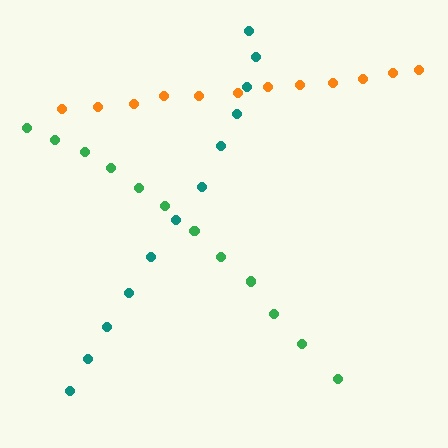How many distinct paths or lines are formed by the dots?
There are 3 distinct paths.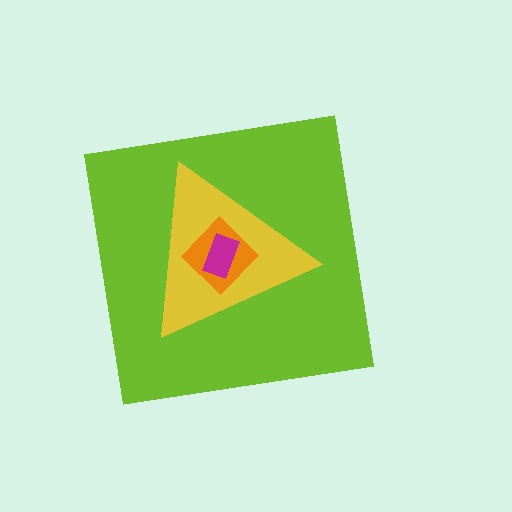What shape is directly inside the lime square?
The yellow triangle.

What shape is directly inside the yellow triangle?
The orange diamond.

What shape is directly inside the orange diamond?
The magenta rectangle.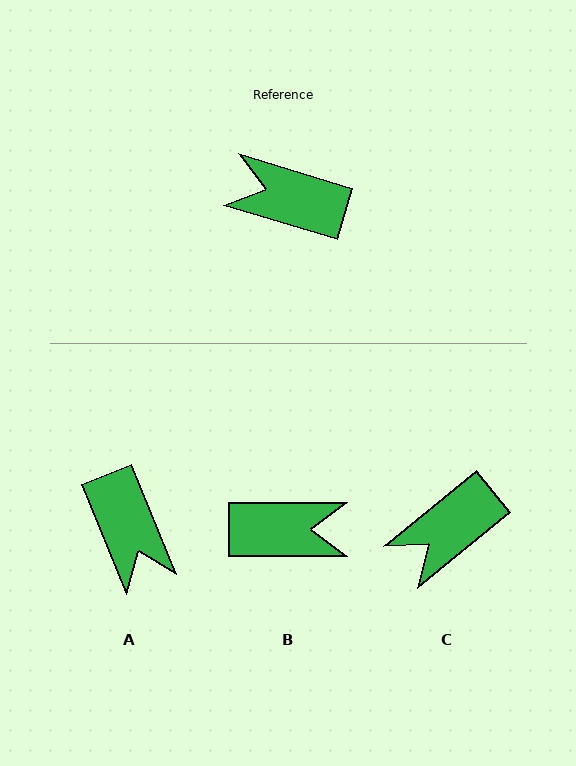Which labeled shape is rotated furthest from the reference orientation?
B, about 163 degrees away.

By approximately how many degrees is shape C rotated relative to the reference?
Approximately 56 degrees counter-clockwise.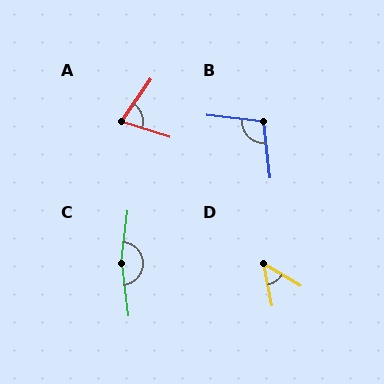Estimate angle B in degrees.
Approximately 104 degrees.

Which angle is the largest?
C, at approximately 166 degrees.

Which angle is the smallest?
D, at approximately 48 degrees.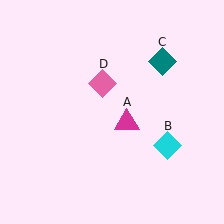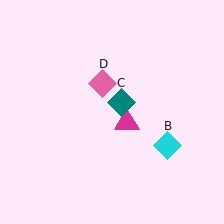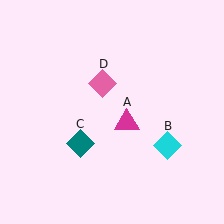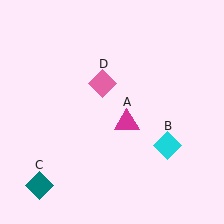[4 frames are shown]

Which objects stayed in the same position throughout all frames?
Magenta triangle (object A) and cyan diamond (object B) and pink diamond (object D) remained stationary.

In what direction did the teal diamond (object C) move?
The teal diamond (object C) moved down and to the left.